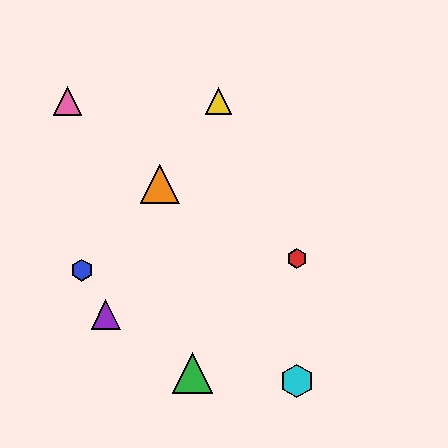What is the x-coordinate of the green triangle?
The green triangle is at x≈193.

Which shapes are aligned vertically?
The red hexagon, the cyan hexagon are aligned vertically.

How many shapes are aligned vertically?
2 shapes (the red hexagon, the cyan hexagon) are aligned vertically.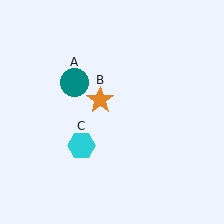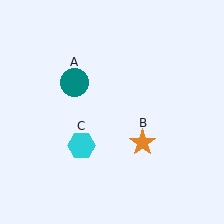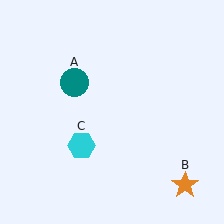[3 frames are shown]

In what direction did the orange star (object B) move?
The orange star (object B) moved down and to the right.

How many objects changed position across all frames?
1 object changed position: orange star (object B).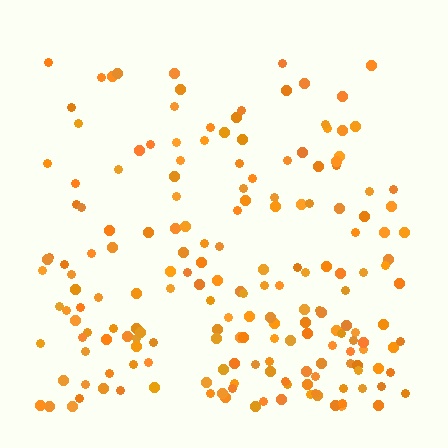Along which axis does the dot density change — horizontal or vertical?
Vertical.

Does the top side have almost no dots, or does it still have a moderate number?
Still a moderate number, just noticeably fewer than the bottom.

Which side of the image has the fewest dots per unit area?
The top.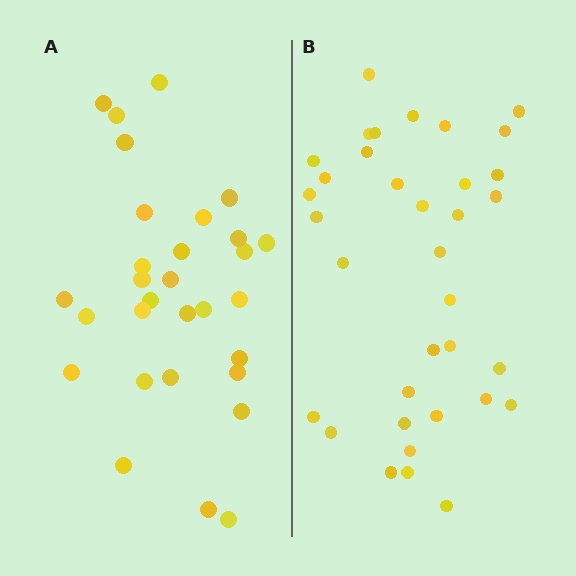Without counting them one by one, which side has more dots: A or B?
Region B (the right region) has more dots.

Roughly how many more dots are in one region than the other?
Region B has about 5 more dots than region A.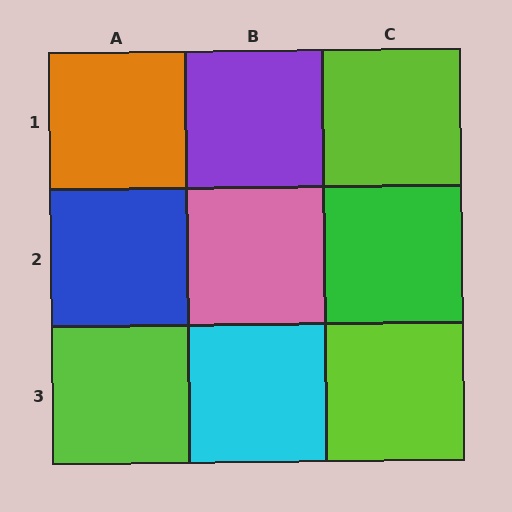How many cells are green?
1 cell is green.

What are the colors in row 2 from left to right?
Blue, pink, green.